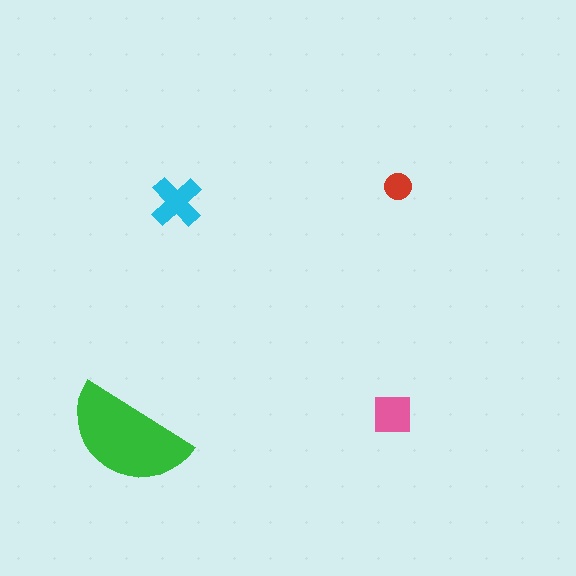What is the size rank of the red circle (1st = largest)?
4th.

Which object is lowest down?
The green semicircle is bottommost.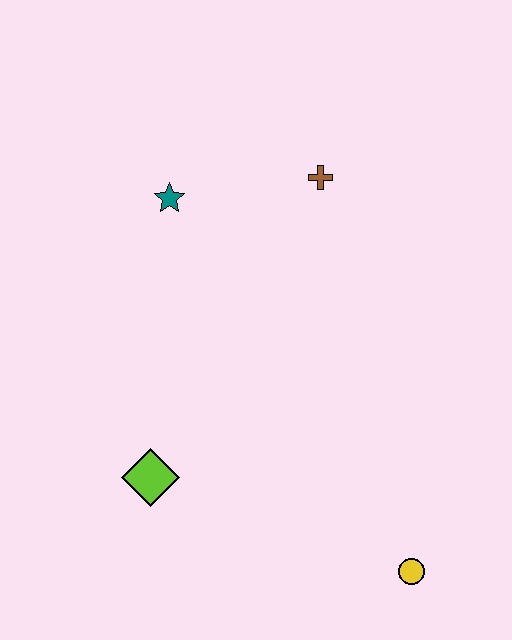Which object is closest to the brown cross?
The teal star is closest to the brown cross.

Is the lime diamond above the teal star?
No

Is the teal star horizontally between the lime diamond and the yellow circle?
Yes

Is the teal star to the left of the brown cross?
Yes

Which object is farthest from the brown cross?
The yellow circle is farthest from the brown cross.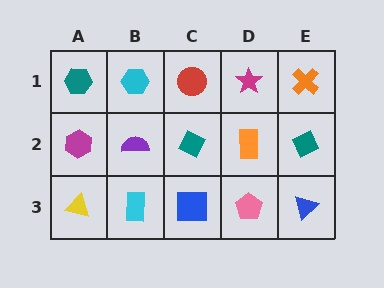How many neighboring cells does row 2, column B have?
4.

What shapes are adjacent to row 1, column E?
A teal diamond (row 2, column E), a magenta star (row 1, column D).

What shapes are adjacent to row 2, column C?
A red circle (row 1, column C), a blue square (row 3, column C), a purple semicircle (row 2, column B), an orange rectangle (row 2, column D).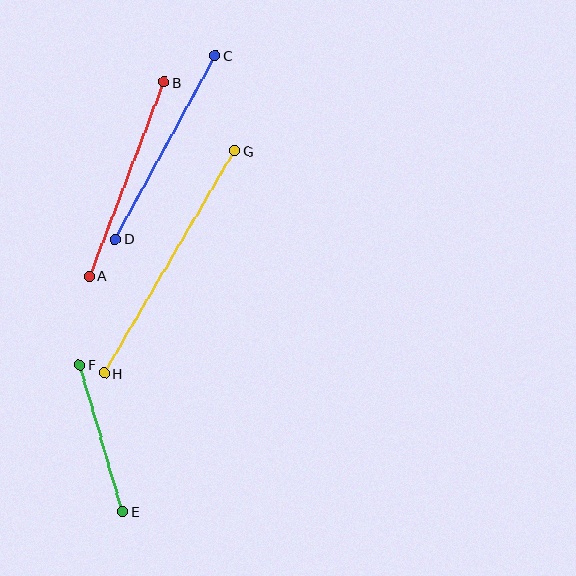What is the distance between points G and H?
The distance is approximately 258 pixels.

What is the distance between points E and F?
The distance is approximately 153 pixels.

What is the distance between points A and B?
The distance is approximately 208 pixels.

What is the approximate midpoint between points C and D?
The midpoint is at approximately (165, 147) pixels.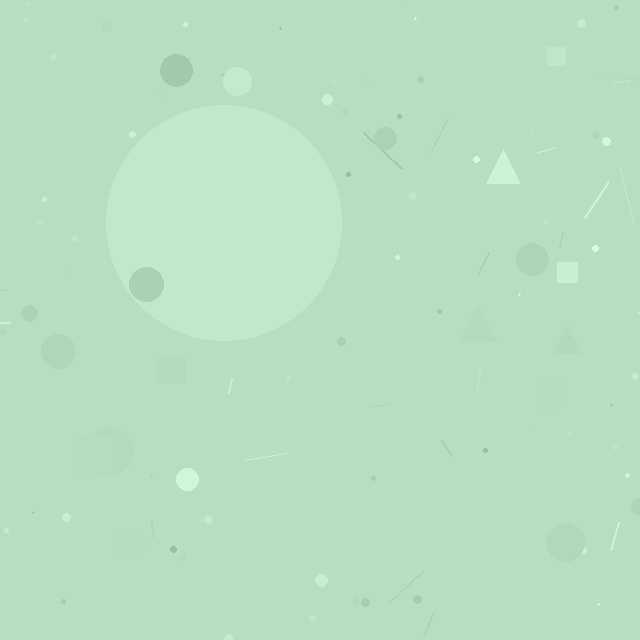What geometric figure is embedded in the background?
A circle is embedded in the background.